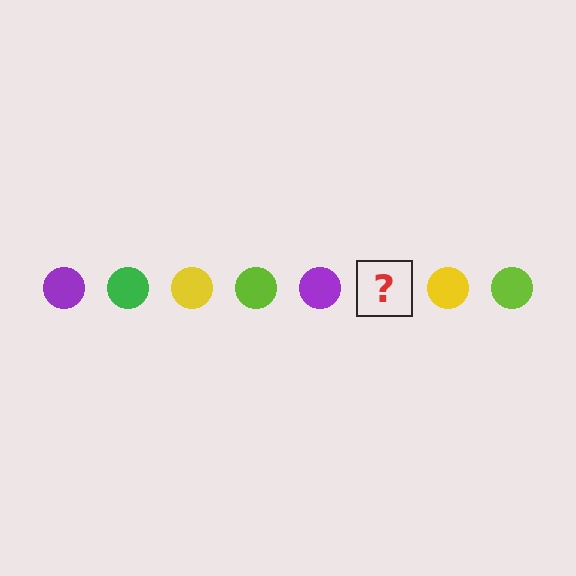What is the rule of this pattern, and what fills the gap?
The rule is that the pattern cycles through purple, green, yellow, lime circles. The gap should be filled with a green circle.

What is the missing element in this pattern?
The missing element is a green circle.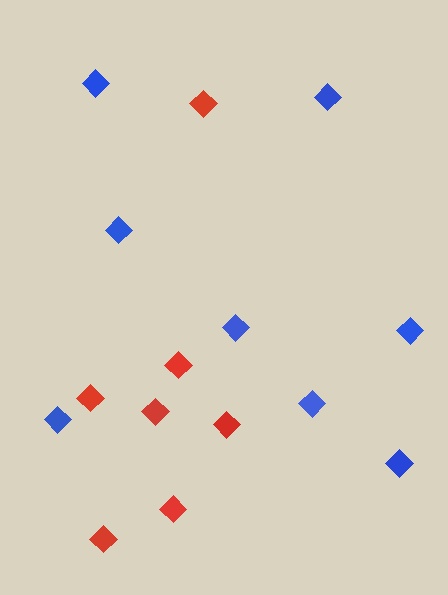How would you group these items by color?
There are 2 groups: one group of red diamonds (7) and one group of blue diamonds (8).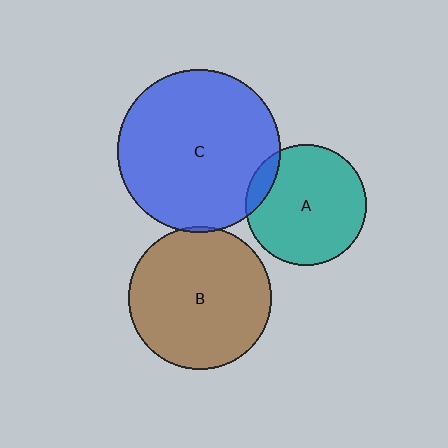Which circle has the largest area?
Circle C (blue).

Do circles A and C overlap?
Yes.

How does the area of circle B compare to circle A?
Approximately 1.4 times.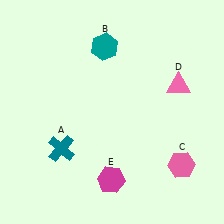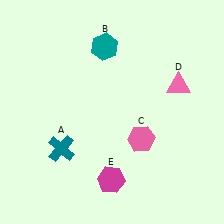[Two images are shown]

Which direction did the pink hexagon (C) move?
The pink hexagon (C) moved left.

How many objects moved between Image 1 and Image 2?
1 object moved between the two images.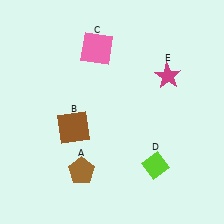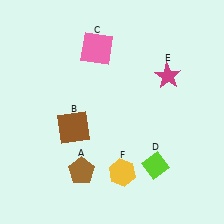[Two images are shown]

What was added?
A yellow hexagon (F) was added in Image 2.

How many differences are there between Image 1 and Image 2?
There is 1 difference between the two images.